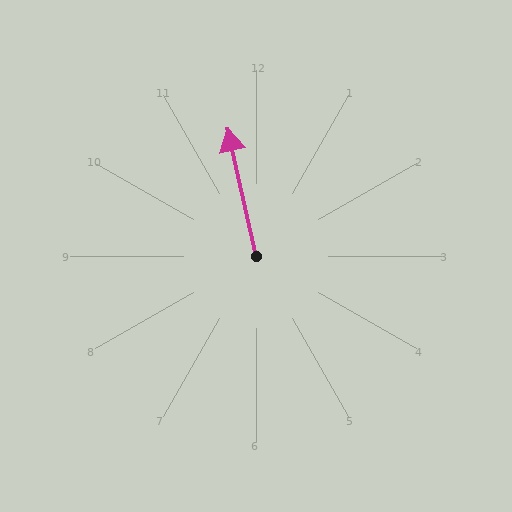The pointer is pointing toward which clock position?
Roughly 12 o'clock.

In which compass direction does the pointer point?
North.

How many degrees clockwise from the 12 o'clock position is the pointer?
Approximately 347 degrees.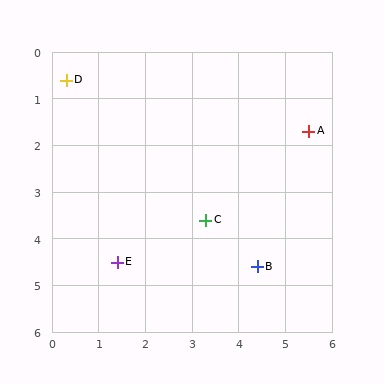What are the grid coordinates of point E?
Point E is at approximately (1.4, 4.5).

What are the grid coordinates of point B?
Point B is at approximately (4.4, 4.6).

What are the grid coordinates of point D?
Point D is at approximately (0.3, 0.6).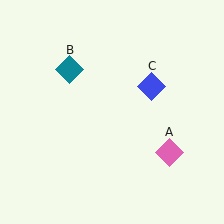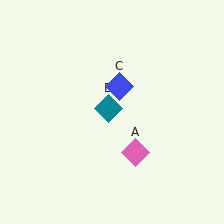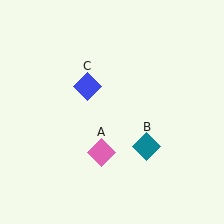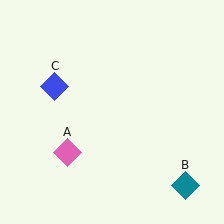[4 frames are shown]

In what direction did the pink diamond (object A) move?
The pink diamond (object A) moved left.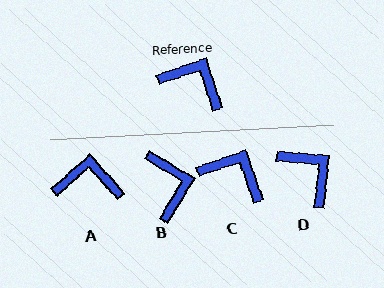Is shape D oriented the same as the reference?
No, it is off by about 24 degrees.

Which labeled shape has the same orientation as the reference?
C.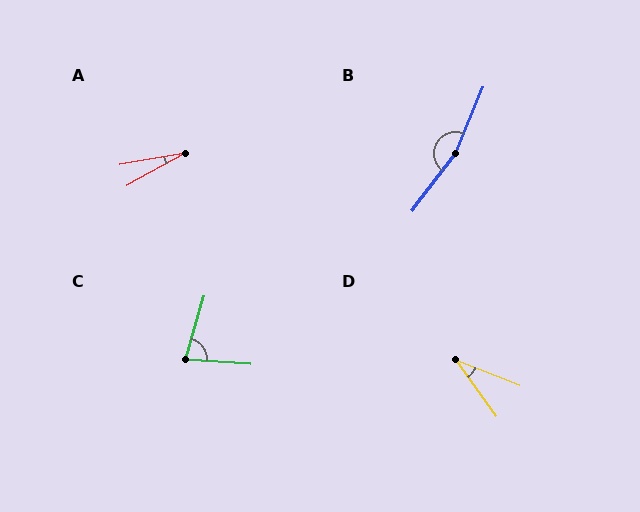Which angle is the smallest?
A, at approximately 19 degrees.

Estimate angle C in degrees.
Approximately 78 degrees.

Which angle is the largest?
B, at approximately 165 degrees.